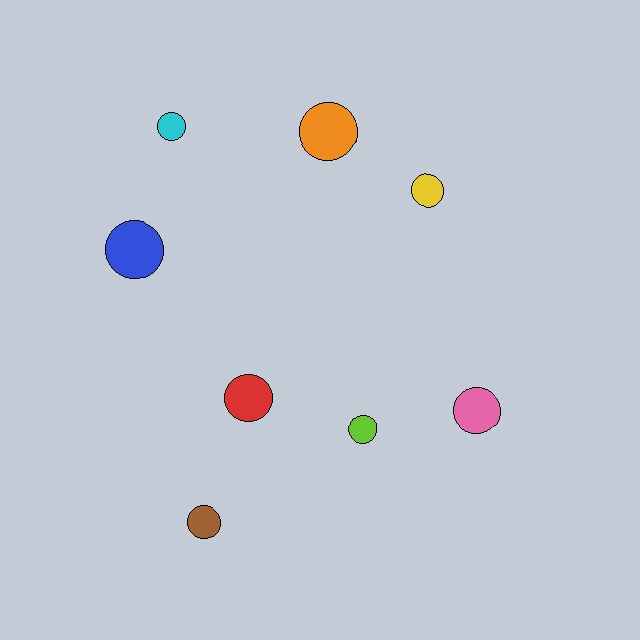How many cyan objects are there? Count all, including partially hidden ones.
There is 1 cyan object.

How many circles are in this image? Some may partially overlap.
There are 8 circles.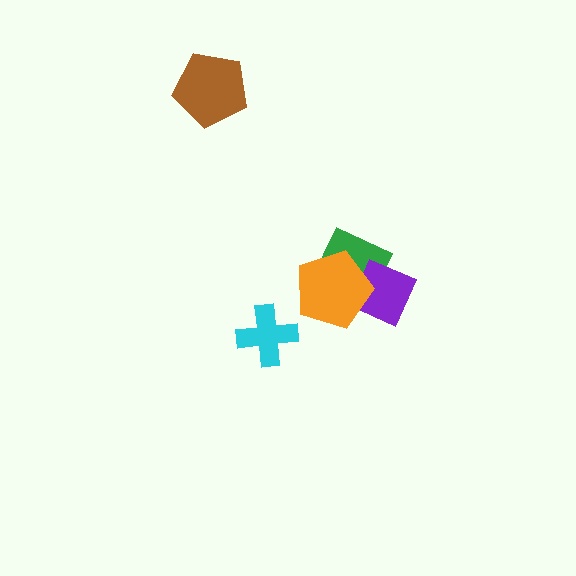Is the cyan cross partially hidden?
No, no other shape covers it.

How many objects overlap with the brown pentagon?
0 objects overlap with the brown pentagon.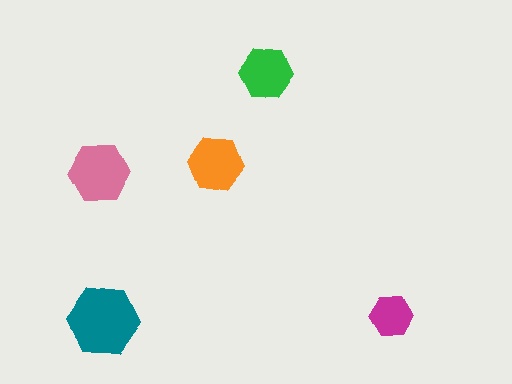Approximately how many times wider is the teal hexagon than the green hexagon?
About 1.5 times wider.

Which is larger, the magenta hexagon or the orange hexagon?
The orange one.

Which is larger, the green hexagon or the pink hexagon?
The pink one.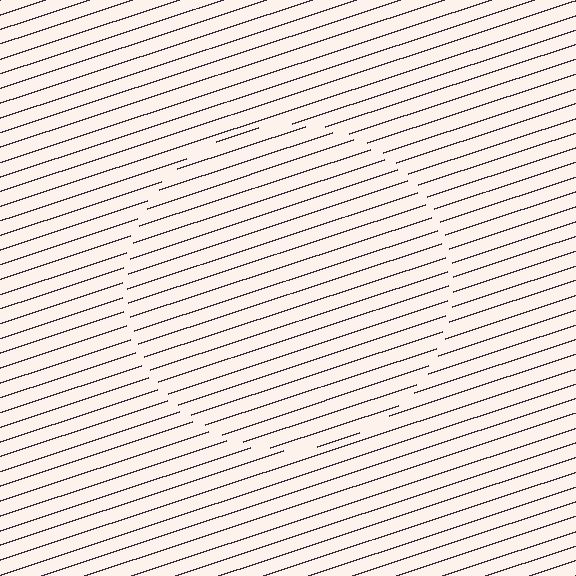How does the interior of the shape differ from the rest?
The interior of the shape contains the same grating, shifted by half a period — the contour is defined by the phase discontinuity where line-ends from the inner and outer gratings abut.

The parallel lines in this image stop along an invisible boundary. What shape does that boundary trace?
An illusory circle. The interior of the shape contains the same grating, shifted by half a period — the contour is defined by the phase discontinuity where line-ends from the inner and outer gratings abut.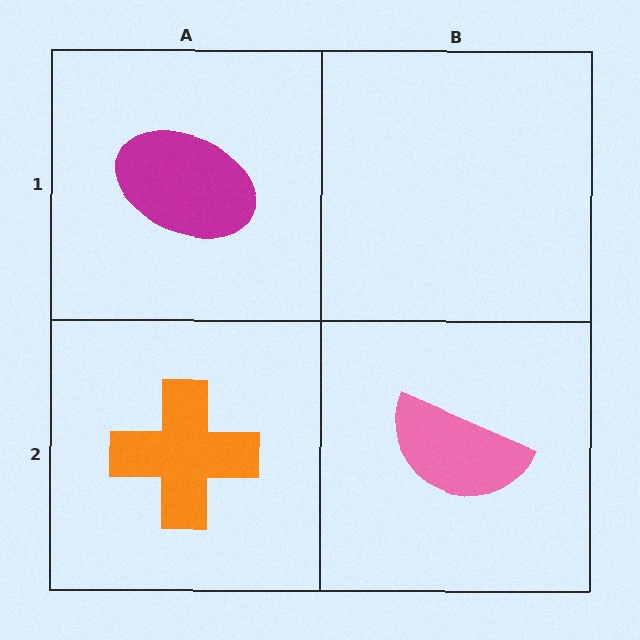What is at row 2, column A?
An orange cross.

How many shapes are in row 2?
2 shapes.